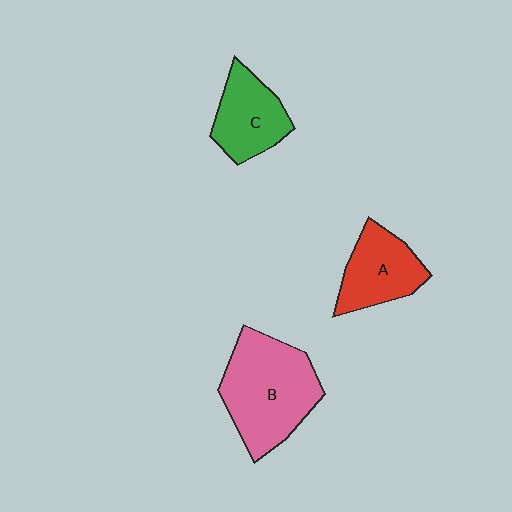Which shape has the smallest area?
Shape C (green).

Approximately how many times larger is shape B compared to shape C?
Approximately 1.7 times.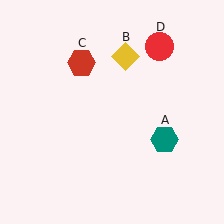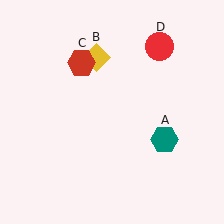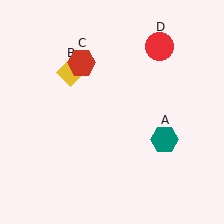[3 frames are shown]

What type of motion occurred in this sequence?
The yellow diamond (object B) rotated counterclockwise around the center of the scene.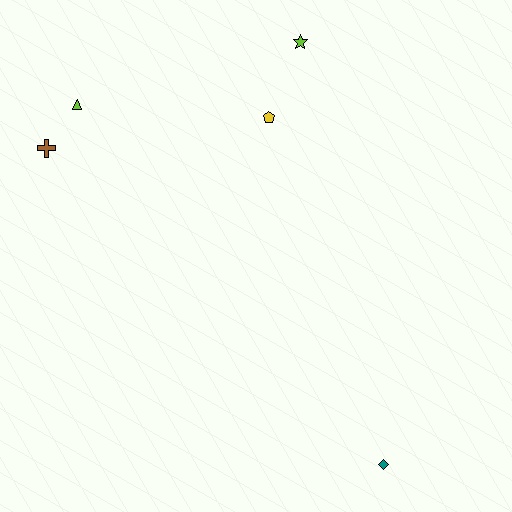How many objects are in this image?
There are 5 objects.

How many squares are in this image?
There are no squares.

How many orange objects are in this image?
There are no orange objects.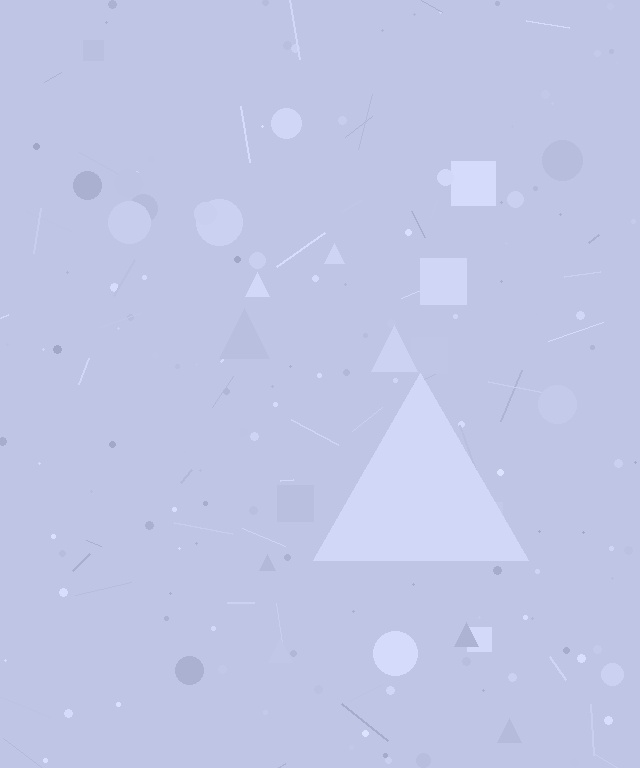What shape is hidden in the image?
A triangle is hidden in the image.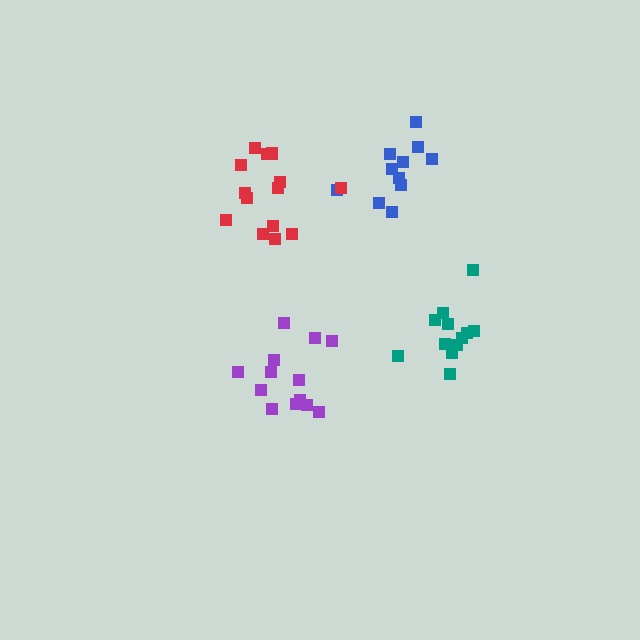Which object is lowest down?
The purple cluster is bottommost.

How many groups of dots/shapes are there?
There are 4 groups.